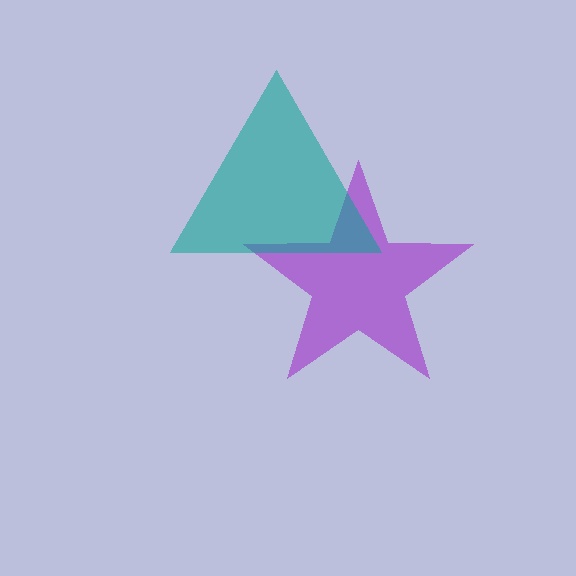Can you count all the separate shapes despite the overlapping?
Yes, there are 2 separate shapes.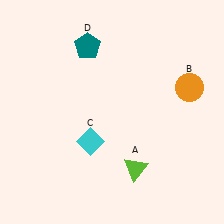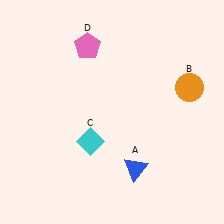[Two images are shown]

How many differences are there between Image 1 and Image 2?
There are 2 differences between the two images.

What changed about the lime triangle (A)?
In Image 1, A is lime. In Image 2, it changed to blue.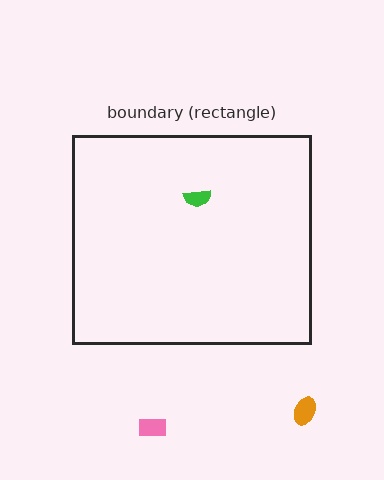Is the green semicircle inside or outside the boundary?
Inside.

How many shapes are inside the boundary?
1 inside, 2 outside.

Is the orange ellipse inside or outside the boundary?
Outside.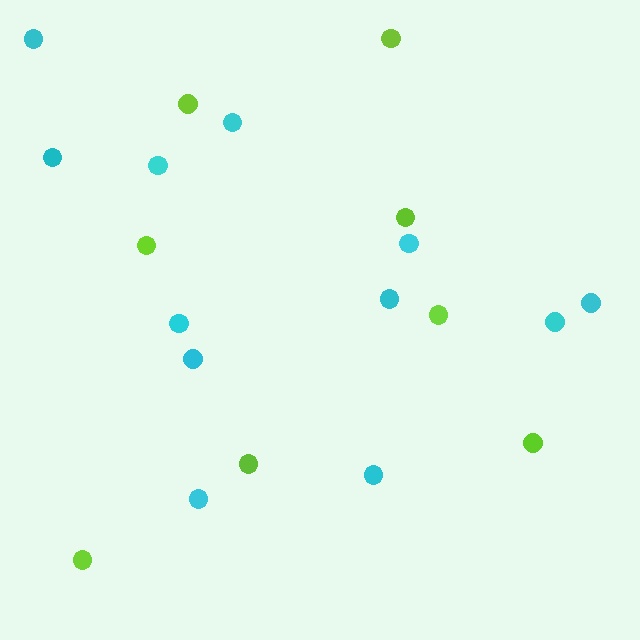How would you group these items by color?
There are 2 groups: one group of lime circles (8) and one group of cyan circles (12).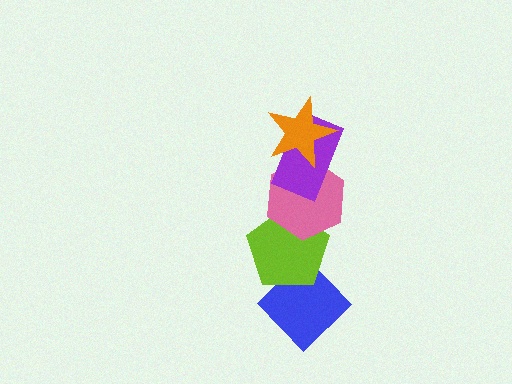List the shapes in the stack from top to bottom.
From top to bottom: the orange star, the purple rectangle, the pink hexagon, the lime pentagon, the blue diamond.